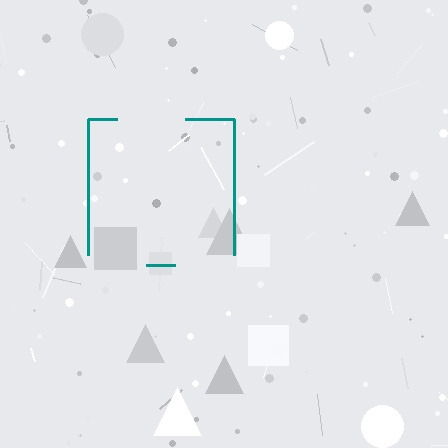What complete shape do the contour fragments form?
The contour fragments form a square.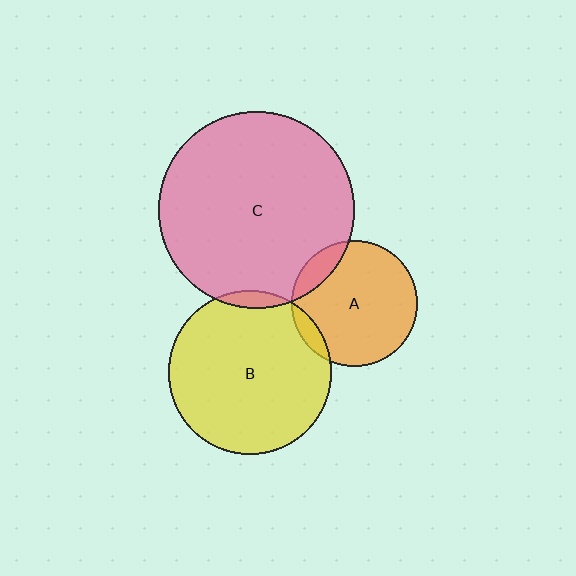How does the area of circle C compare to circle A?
Approximately 2.4 times.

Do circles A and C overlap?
Yes.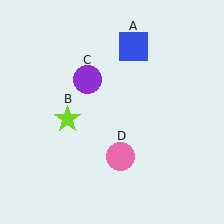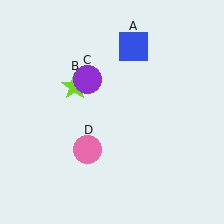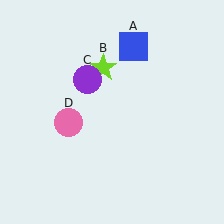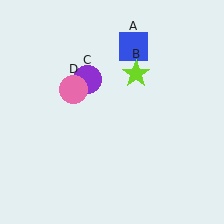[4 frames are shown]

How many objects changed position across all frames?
2 objects changed position: lime star (object B), pink circle (object D).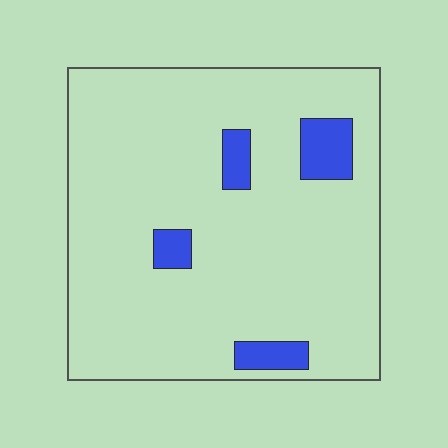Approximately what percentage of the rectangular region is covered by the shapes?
Approximately 10%.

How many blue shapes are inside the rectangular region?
4.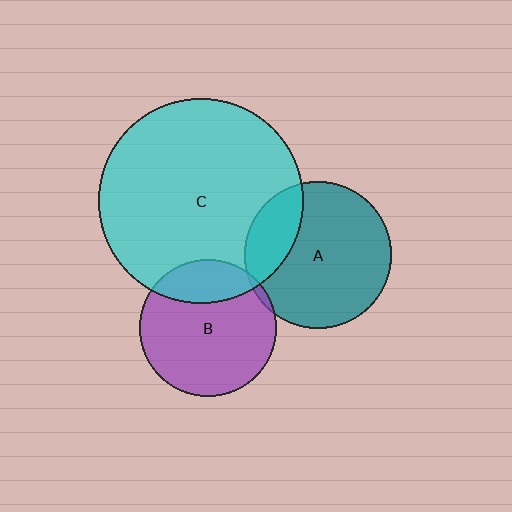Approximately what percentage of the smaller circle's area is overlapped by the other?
Approximately 25%.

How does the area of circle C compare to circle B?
Approximately 2.2 times.